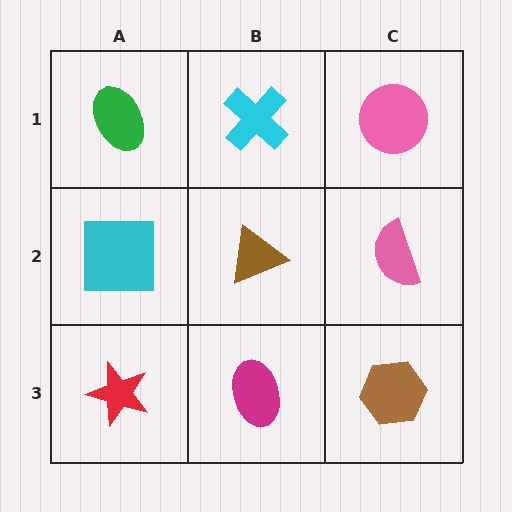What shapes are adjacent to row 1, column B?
A brown triangle (row 2, column B), a green ellipse (row 1, column A), a pink circle (row 1, column C).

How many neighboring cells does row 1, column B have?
3.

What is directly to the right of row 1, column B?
A pink circle.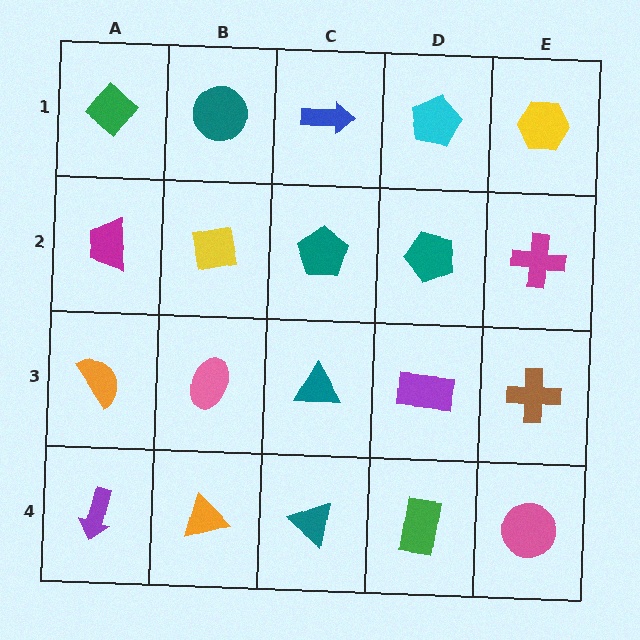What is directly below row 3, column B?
An orange triangle.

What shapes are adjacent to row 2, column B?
A teal circle (row 1, column B), a pink ellipse (row 3, column B), a magenta trapezoid (row 2, column A), a teal pentagon (row 2, column C).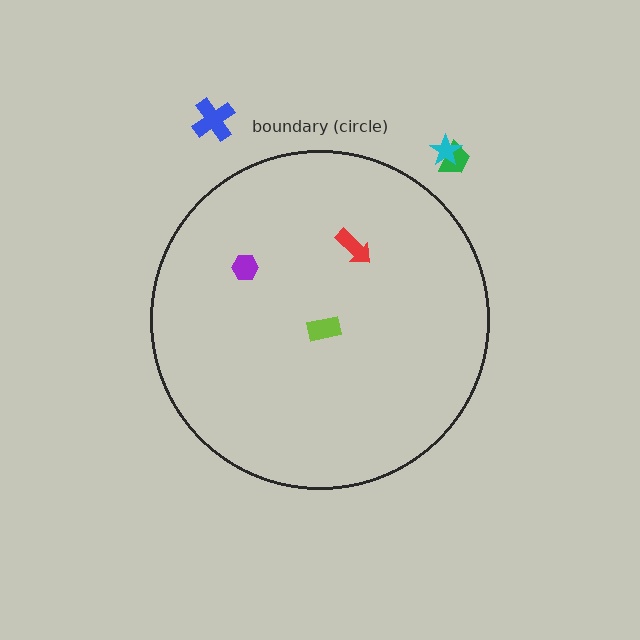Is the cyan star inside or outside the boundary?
Outside.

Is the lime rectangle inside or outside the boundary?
Inside.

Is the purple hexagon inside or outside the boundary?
Inside.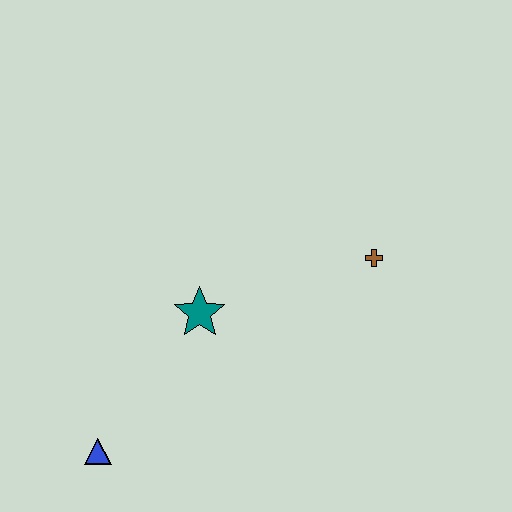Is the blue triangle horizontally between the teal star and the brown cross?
No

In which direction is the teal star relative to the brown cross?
The teal star is to the left of the brown cross.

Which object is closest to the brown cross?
The teal star is closest to the brown cross.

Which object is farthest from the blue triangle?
The brown cross is farthest from the blue triangle.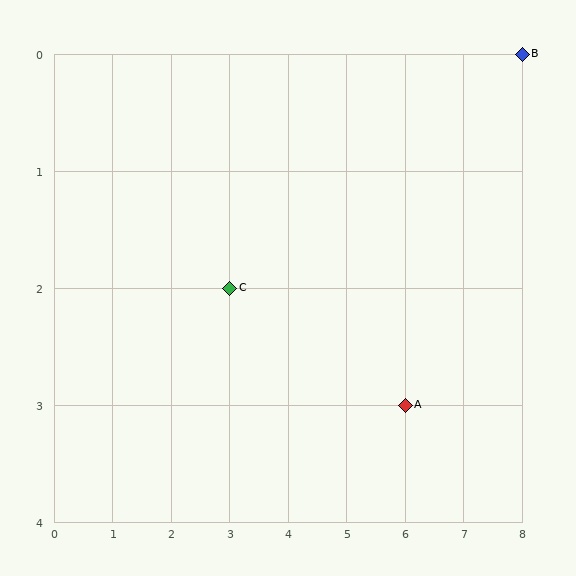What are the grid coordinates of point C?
Point C is at grid coordinates (3, 2).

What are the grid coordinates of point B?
Point B is at grid coordinates (8, 0).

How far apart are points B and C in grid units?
Points B and C are 5 columns and 2 rows apart (about 5.4 grid units diagonally).